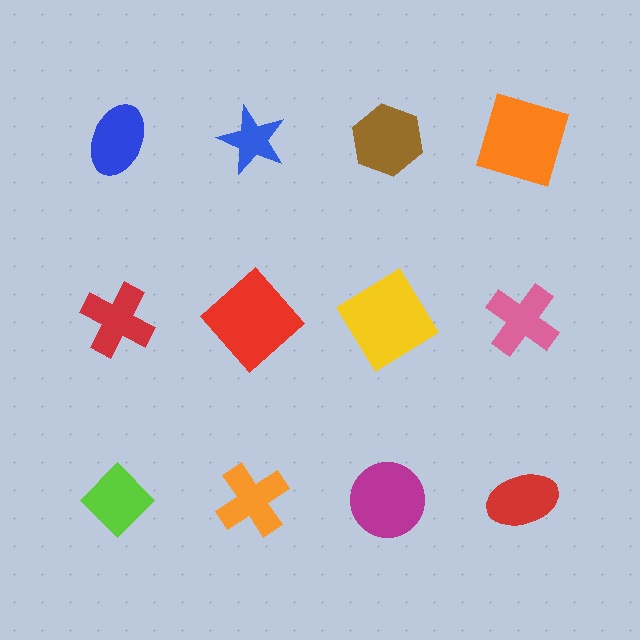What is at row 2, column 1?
A red cross.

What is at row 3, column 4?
A red ellipse.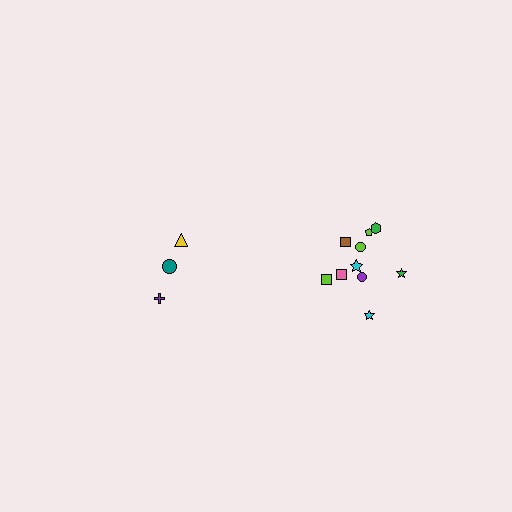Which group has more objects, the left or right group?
The right group.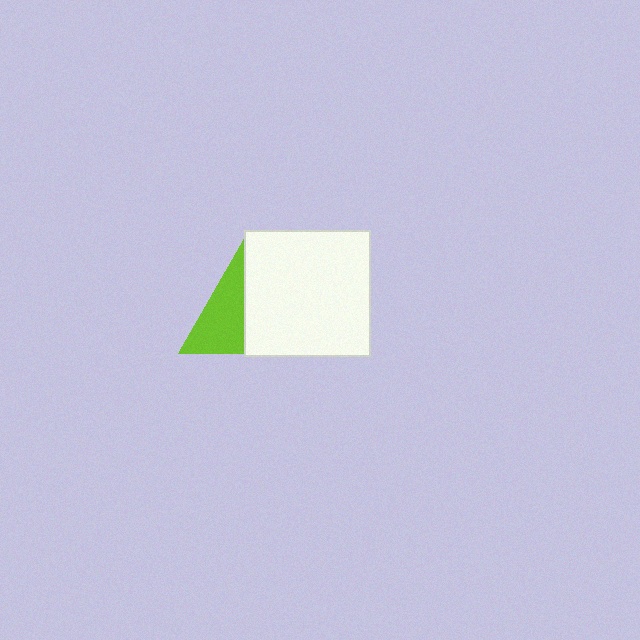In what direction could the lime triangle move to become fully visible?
The lime triangle could move left. That would shift it out from behind the white square entirely.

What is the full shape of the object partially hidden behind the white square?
The partially hidden object is a lime triangle.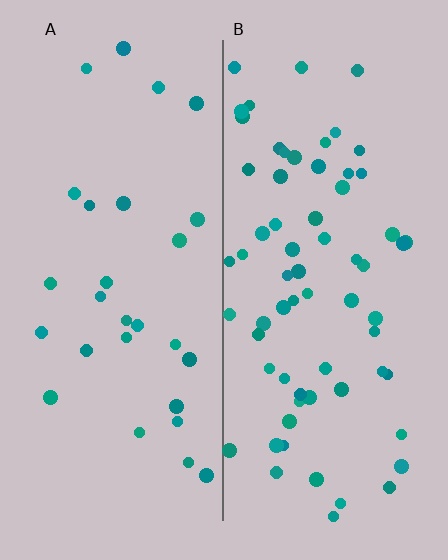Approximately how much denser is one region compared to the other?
Approximately 2.4× — region B over region A.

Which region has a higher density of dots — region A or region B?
B (the right).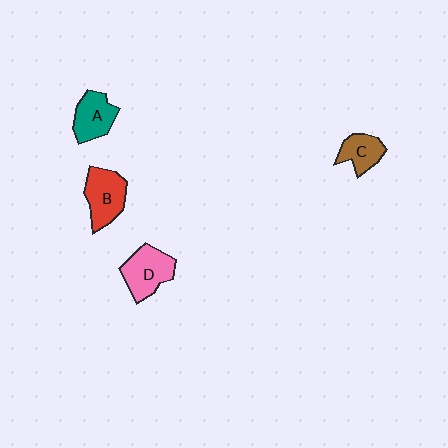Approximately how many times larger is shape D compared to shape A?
Approximately 1.2 times.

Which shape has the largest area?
Shape D (pink).